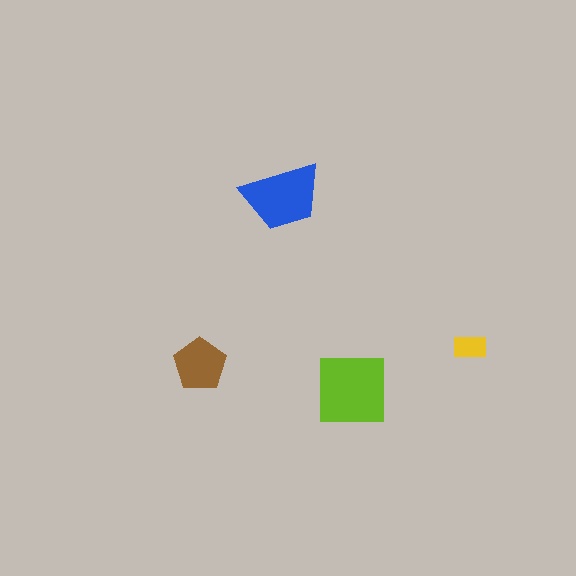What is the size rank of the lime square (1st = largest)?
1st.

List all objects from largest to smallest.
The lime square, the blue trapezoid, the brown pentagon, the yellow rectangle.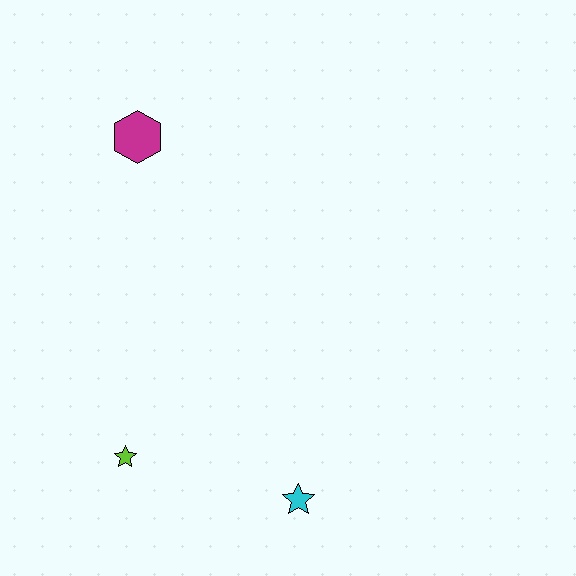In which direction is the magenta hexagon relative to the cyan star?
The magenta hexagon is above the cyan star.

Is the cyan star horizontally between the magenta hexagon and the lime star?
No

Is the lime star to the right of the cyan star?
No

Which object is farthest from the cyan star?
The magenta hexagon is farthest from the cyan star.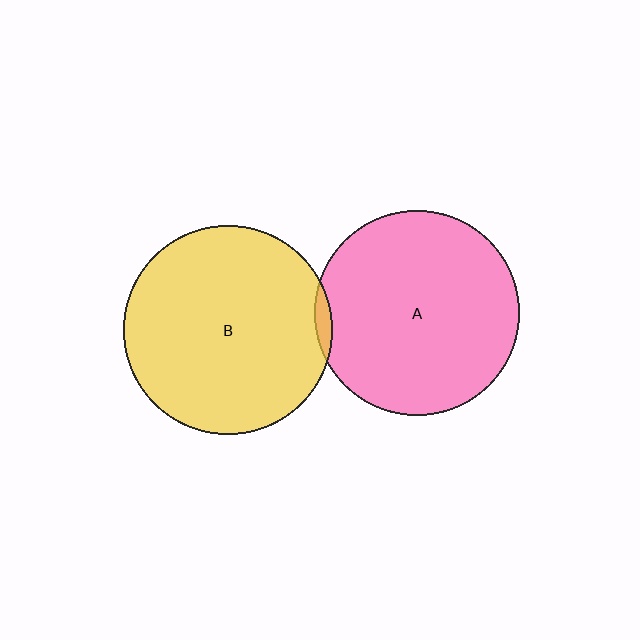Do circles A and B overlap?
Yes.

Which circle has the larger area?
Circle B (yellow).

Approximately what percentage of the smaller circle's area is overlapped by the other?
Approximately 5%.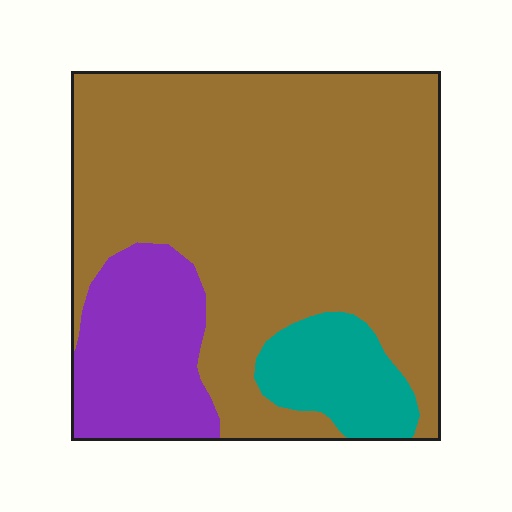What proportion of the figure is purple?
Purple covers around 15% of the figure.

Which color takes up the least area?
Teal, at roughly 10%.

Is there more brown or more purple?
Brown.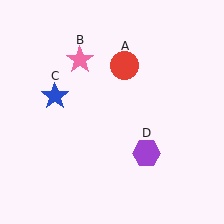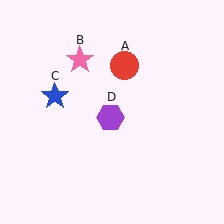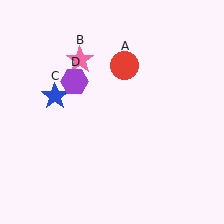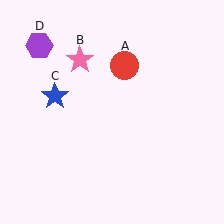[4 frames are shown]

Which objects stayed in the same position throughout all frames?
Red circle (object A) and pink star (object B) and blue star (object C) remained stationary.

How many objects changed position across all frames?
1 object changed position: purple hexagon (object D).